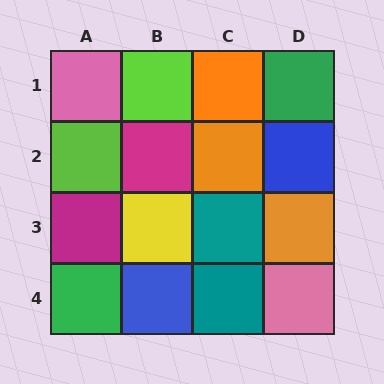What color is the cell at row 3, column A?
Magenta.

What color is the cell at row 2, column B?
Magenta.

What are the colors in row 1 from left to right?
Pink, lime, orange, green.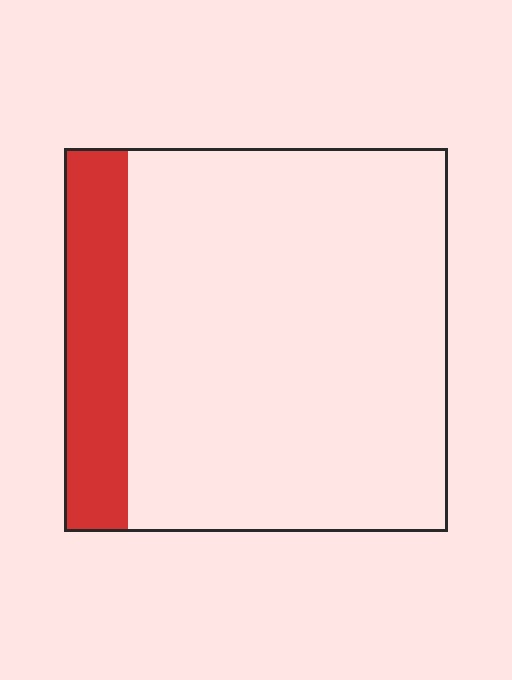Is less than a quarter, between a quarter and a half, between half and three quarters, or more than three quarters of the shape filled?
Less than a quarter.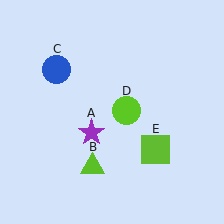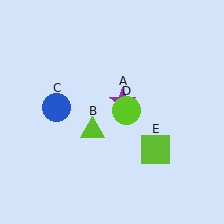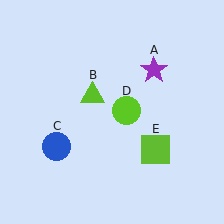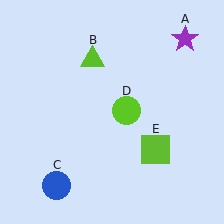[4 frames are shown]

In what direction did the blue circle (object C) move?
The blue circle (object C) moved down.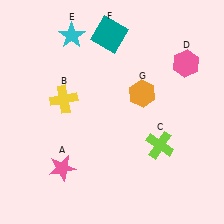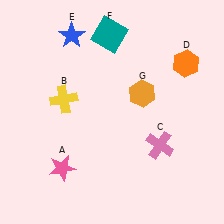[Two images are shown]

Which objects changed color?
C changed from lime to pink. D changed from pink to orange. E changed from cyan to blue.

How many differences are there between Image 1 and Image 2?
There are 3 differences between the two images.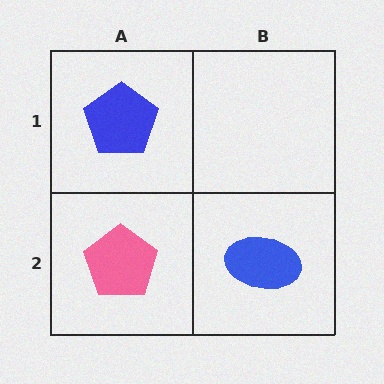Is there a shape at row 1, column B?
No, that cell is empty.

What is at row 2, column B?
A blue ellipse.